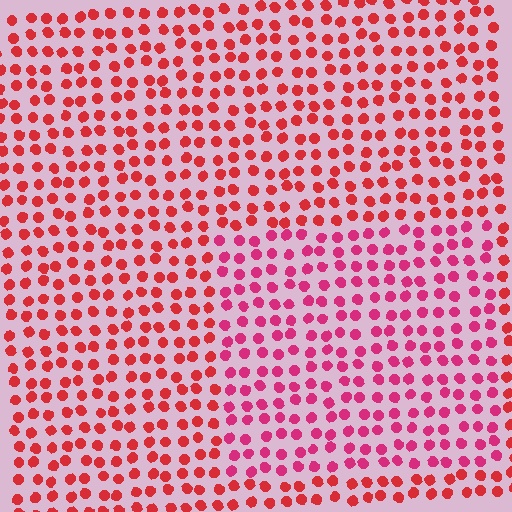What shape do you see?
I see a rectangle.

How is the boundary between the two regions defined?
The boundary is defined purely by a slight shift in hue (about 25 degrees). Spacing, size, and orientation are identical on both sides.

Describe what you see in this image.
The image is filled with small red elements in a uniform arrangement. A rectangle-shaped region is visible where the elements are tinted to a slightly different hue, forming a subtle color boundary.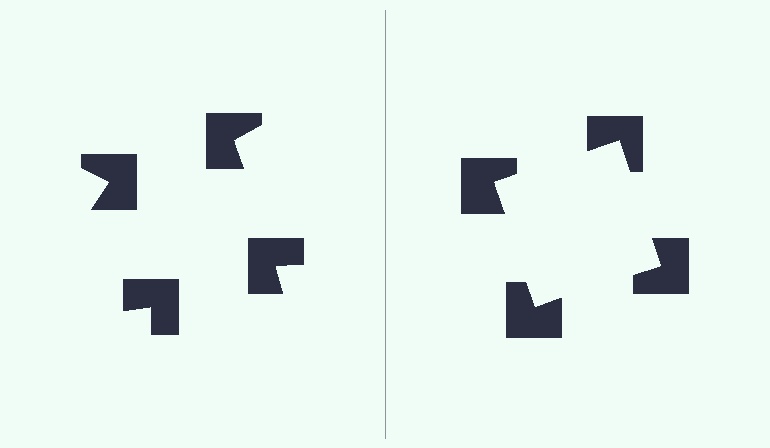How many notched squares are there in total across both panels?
8 — 4 on each side.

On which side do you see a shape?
An illusory square appears on the right side. On the left side the wedge cuts are rotated, so no coherent shape forms.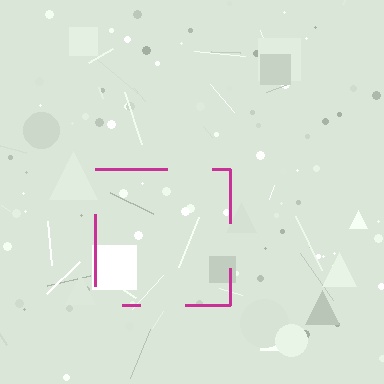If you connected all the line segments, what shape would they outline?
They would outline a square.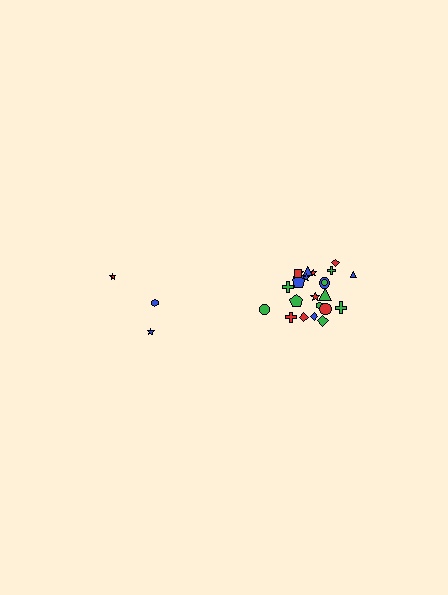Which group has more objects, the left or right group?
The right group.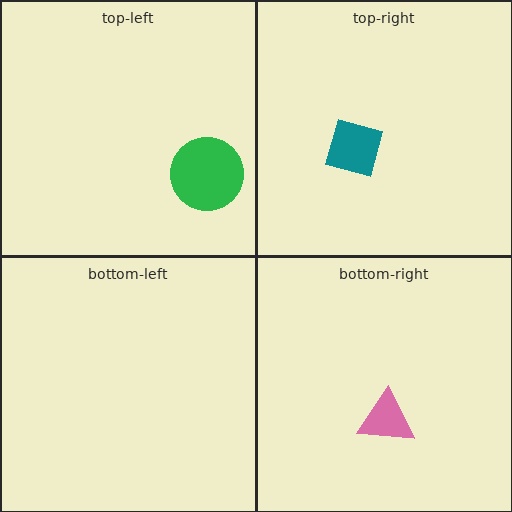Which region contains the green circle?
The top-left region.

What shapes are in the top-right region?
The teal diamond.